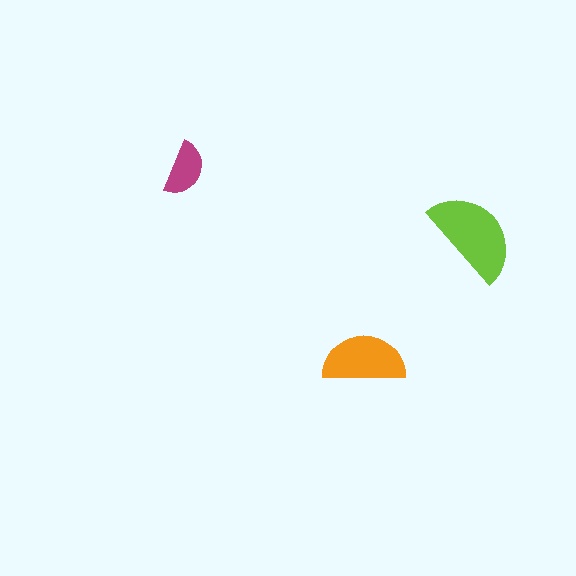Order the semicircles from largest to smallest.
the lime one, the orange one, the magenta one.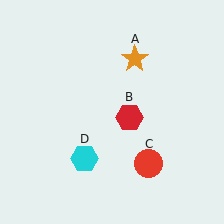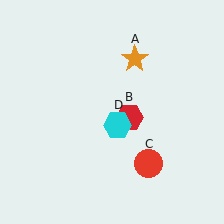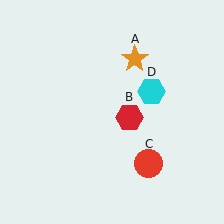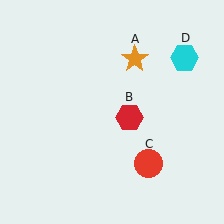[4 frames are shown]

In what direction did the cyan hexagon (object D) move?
The cyan hexagon (object D) moved up and to the right.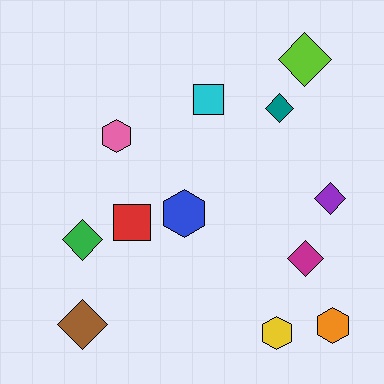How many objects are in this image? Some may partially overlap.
There are 12 objects.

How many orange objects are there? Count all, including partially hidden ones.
There is 1 orange object.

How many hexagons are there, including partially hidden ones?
There are 4 hexagons.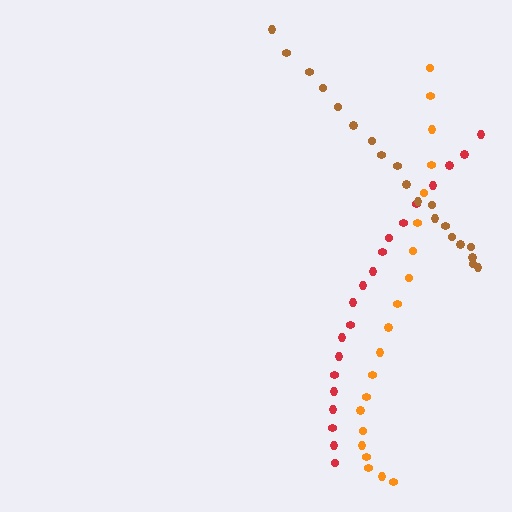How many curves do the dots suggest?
There are 3 distinct paths.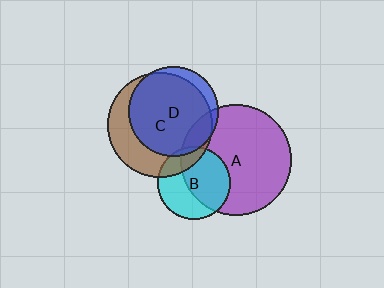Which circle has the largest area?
Circle A (purple).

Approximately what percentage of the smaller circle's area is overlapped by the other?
Approximately 55%.